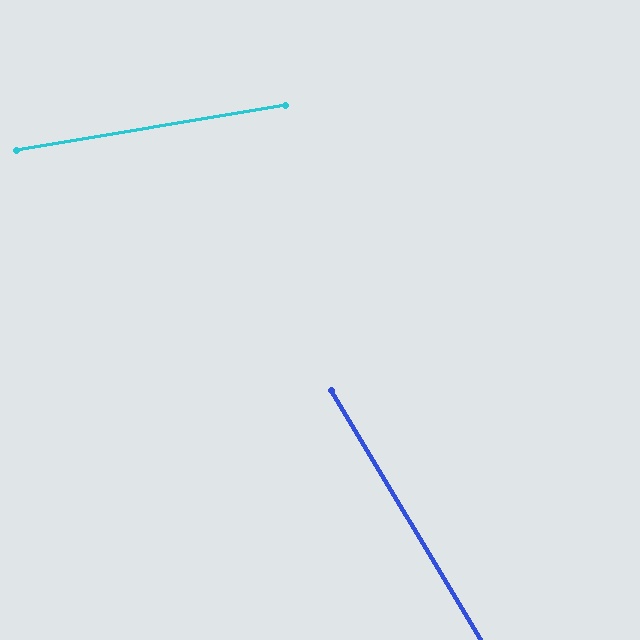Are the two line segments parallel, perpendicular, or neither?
Neither parallel nor perpendicular — they differ by about 69°.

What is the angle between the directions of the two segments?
Approximately 69 degrees.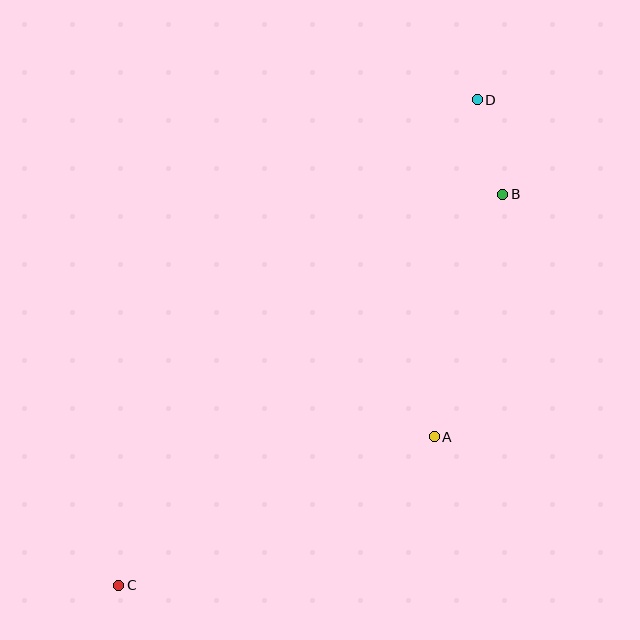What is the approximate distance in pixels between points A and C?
The distance between A and C is approximately 348 pixels.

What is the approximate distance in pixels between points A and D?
The distance between A and D is approximately 340 pixels.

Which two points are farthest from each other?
Points C and D are farthest from each other.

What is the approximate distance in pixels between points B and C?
The distance between B and C is approximately 548 pixels.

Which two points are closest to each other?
Points B and D are closest to each other.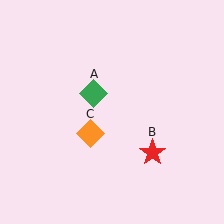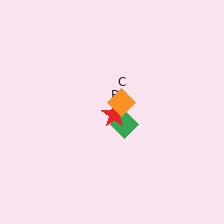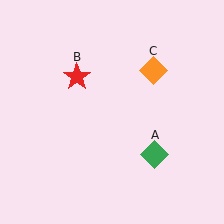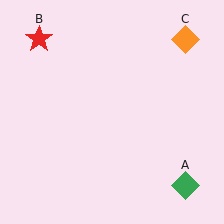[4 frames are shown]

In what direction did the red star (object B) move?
The red star (object B) moved up and to the left.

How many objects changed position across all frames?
3 objects changed position: green diamond (object A), red star (object B), orange diamond (object C).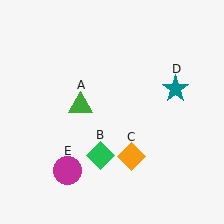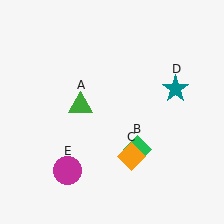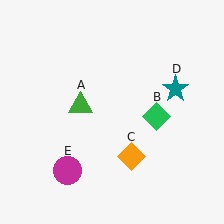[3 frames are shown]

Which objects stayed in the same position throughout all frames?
Green triangle (object A) and orange diamond (object C) and teal star (object D) and magenta circle (object E) remained stationary.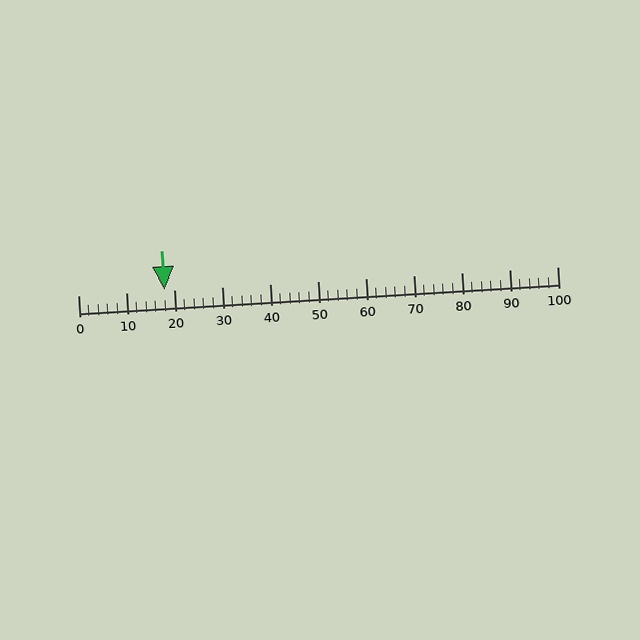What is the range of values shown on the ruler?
The ruler shows values from 0 to 100.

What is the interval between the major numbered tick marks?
The major tick marks are spaced 10 units apart.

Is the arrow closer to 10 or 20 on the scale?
The arrow is closer to 20.